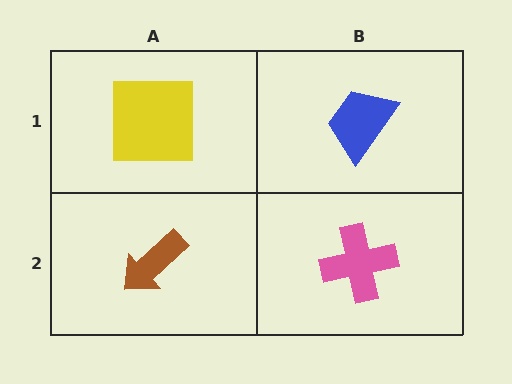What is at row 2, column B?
A pink cross.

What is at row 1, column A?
A yellow square.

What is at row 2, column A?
A brown arrow.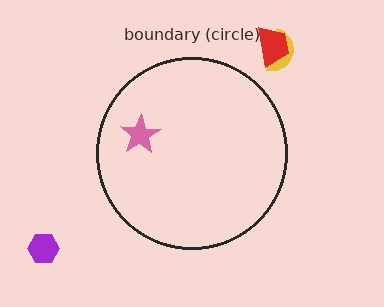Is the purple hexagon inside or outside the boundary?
Outside.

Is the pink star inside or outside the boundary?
Inside.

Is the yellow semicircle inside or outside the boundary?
Outside.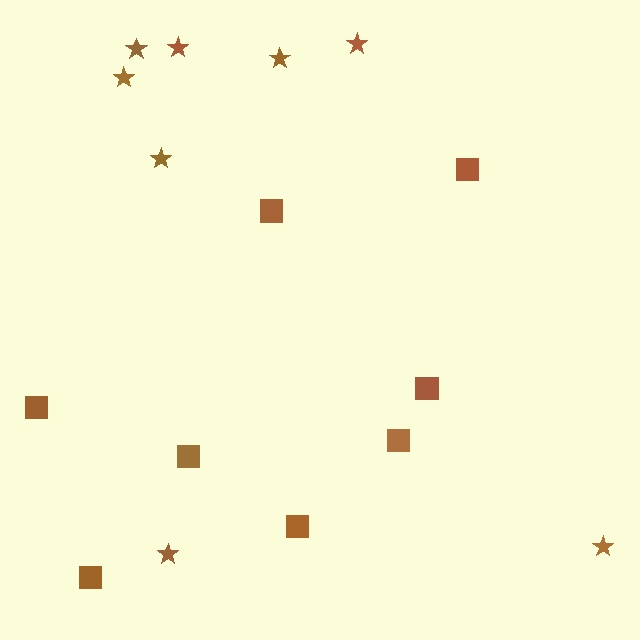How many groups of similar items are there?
There are 2 groups: one group of squares (8) and one group of stars (8).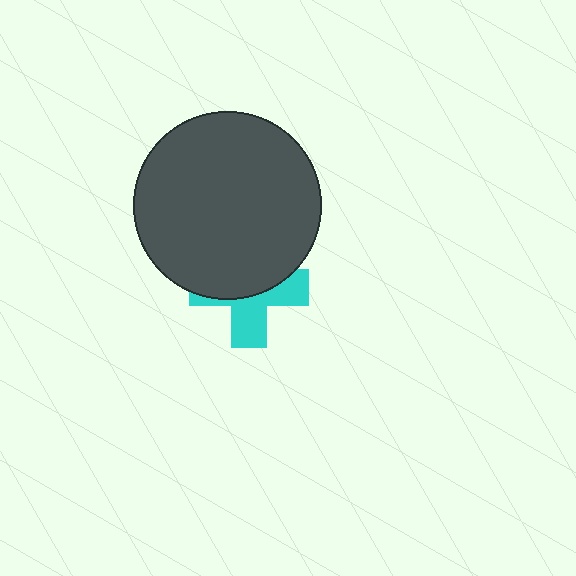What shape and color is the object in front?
The object in front is a dark gray circle.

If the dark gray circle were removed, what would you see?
You would see the complete cyan cross.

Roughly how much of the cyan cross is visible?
About half of it is visible (roughly 45%).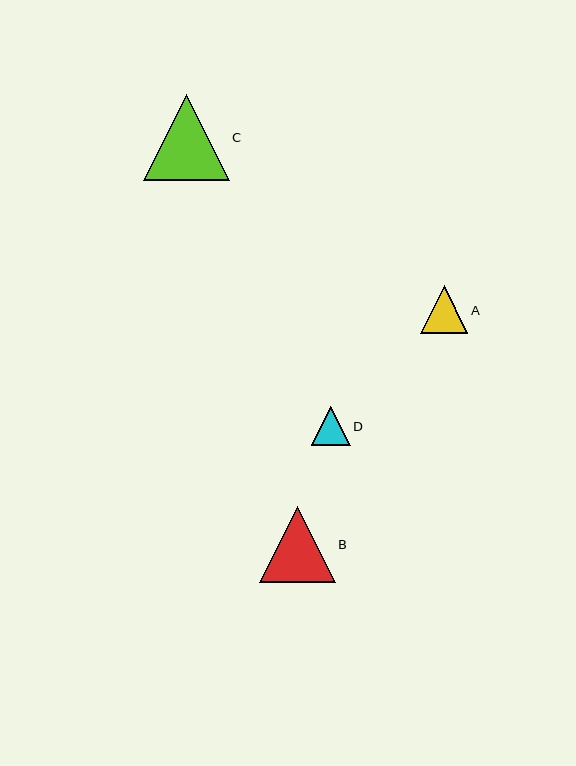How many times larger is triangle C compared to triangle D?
Triangle C is approximately 2.2 times the size of triangle D.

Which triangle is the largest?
Triangle C is the largest with a size of approximately 86 pixels.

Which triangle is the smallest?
Triangle D is the smallest with a size of approximately 39 pixels.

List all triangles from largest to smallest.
From largest to smallest: C, B, A, D.